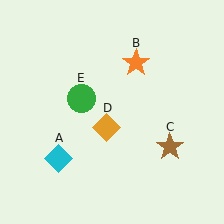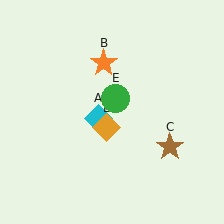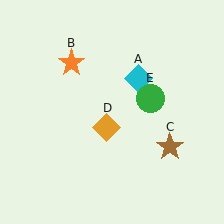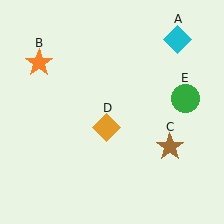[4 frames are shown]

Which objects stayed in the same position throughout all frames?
Brown star (object C) and orange diamond (object D) remained stationary.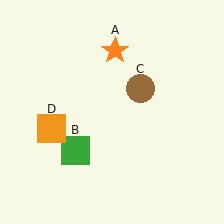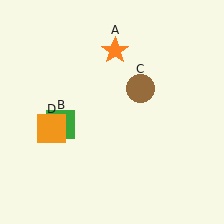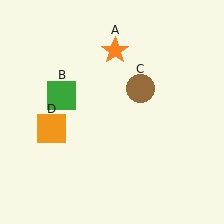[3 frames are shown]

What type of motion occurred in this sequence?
The green square (object B) rotated clockwise around the center of the scene.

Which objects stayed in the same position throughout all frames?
Orange star (object A) and brown circle (object C) and orange square (object D) remained stationary.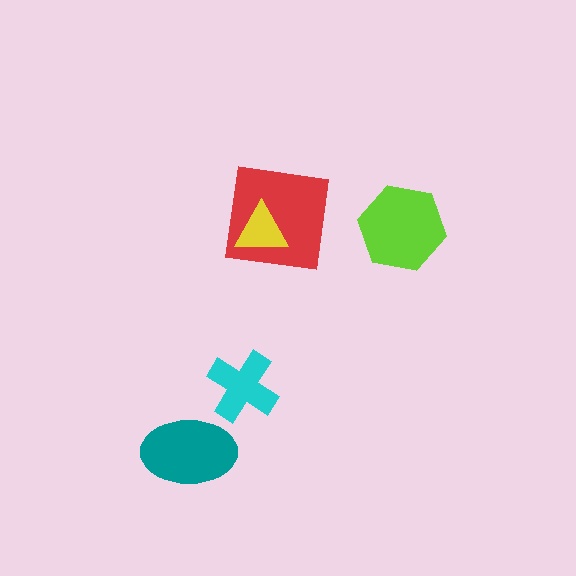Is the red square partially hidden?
Yes, it is partially covered by another shape.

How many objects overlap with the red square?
1 object overlaps with the red square.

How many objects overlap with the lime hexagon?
0 objects overlap with the lime hexagon.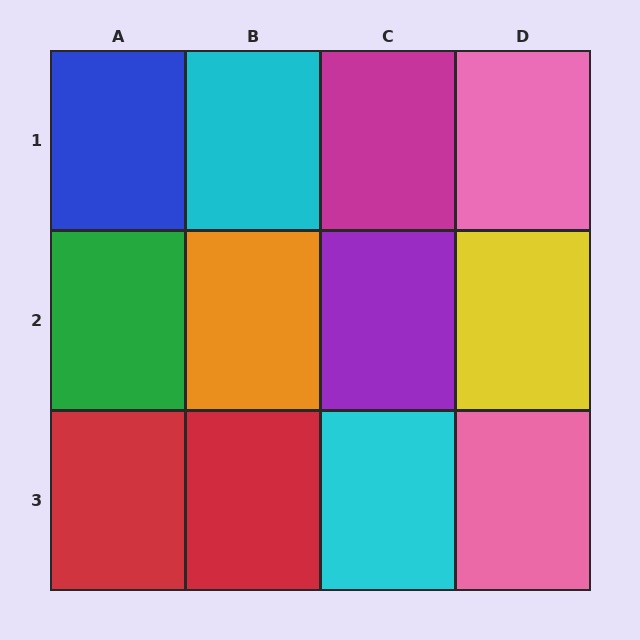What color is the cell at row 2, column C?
Purple.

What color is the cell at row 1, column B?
Cyan.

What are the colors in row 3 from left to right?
Red, red, cyan, pink.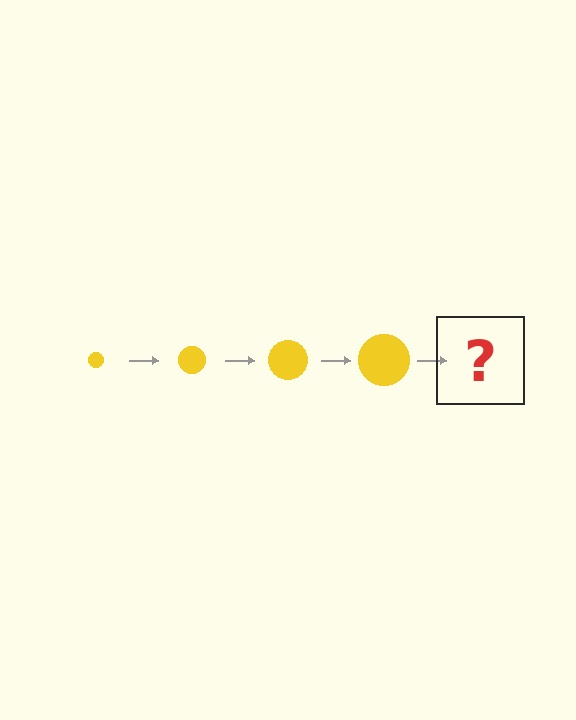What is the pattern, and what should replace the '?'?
The pattern is that the circle gets progressively larger each step. The '?' should be a yellow circle, larger than the previous one.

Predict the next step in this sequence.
The next step is a yellow circle, larger than the previous one.